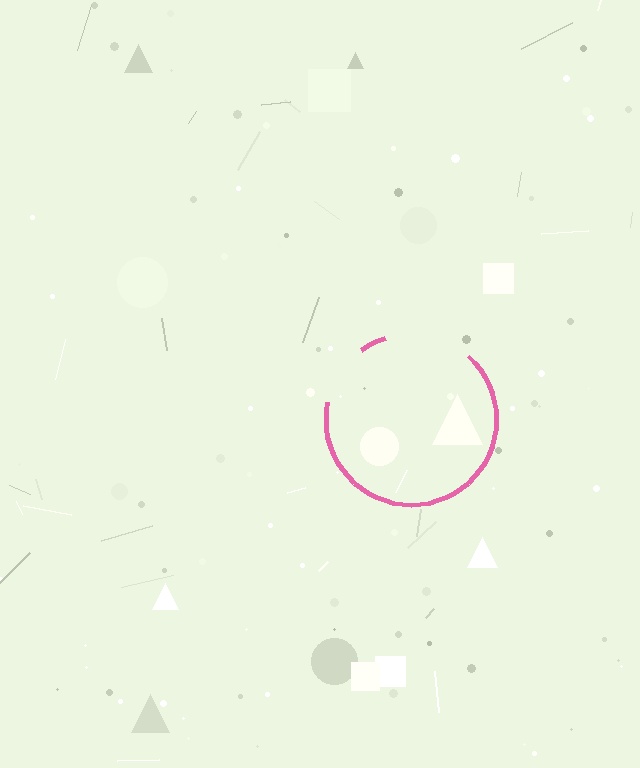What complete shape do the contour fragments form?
The contour fragments form a circle.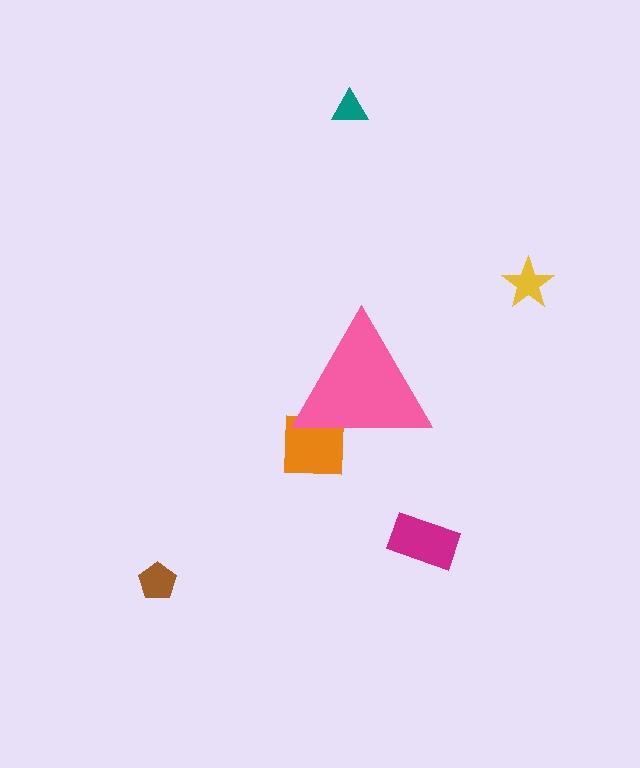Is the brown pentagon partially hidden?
No, the brown pentagon is fully visible.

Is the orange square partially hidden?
Yes, the orange square is partially hidden behind the pink triangle.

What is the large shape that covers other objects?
A pink triangle.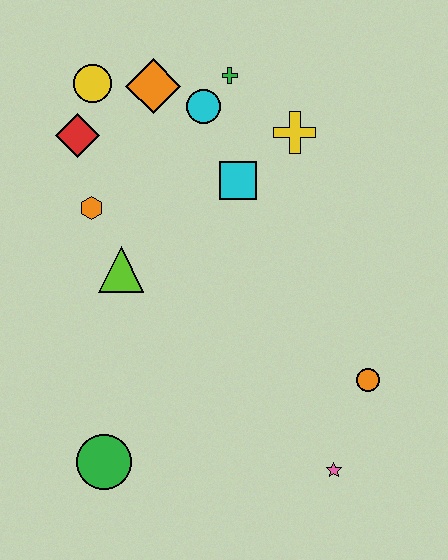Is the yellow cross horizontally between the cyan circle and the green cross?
No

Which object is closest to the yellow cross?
The cyan square is closest to the yellow cross.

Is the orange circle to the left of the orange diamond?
No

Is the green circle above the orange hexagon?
No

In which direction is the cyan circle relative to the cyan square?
The cyan circle is above the cyan square.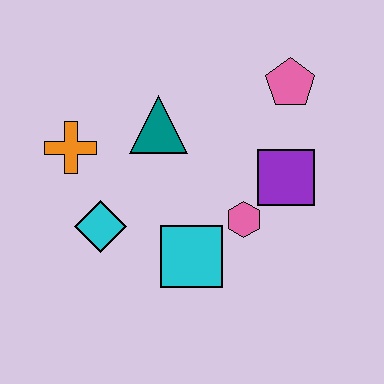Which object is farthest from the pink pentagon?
The cyan diamond is farthest from the pink pentagon.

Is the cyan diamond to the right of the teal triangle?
No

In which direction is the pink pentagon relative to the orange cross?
The pink pentagon is to the right of the orange cross.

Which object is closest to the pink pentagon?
The purple square is closest to the pink pentagon.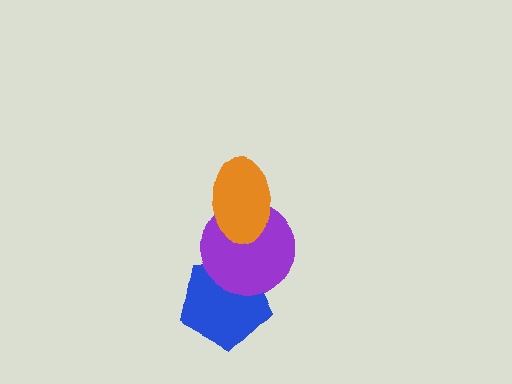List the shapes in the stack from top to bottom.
From top to bottom: the orange ellipse, the purple circle, the blue pentagon.